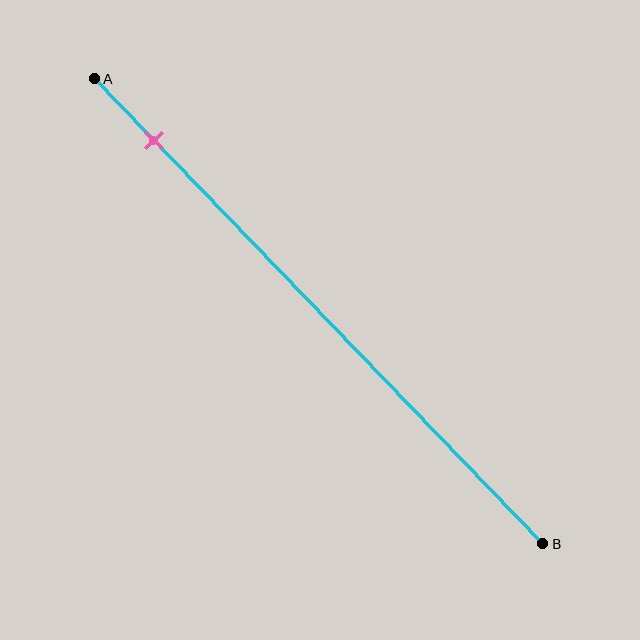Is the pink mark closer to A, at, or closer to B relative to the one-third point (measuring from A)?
The pink mark is closer to point A than the one-third point of segment AB.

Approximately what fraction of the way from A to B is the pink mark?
The pink mark is approximately 15% of the way from A to B.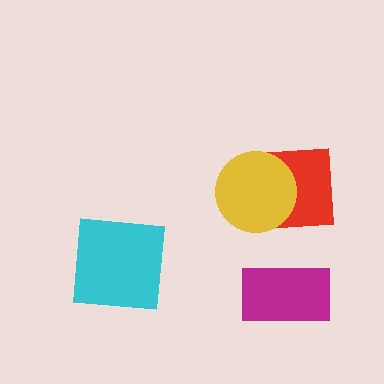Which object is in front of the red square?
The yellow circle is in front of the red square.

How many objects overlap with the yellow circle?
1 object overlaps with the yellow circle.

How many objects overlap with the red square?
1 object overlaps with the red square.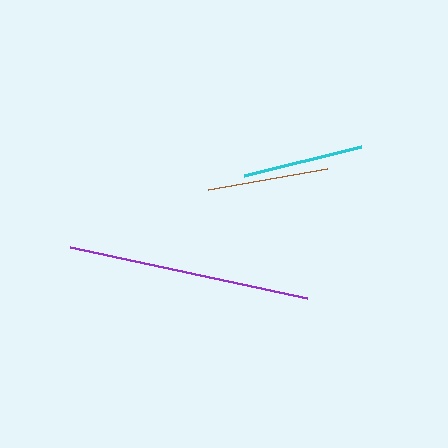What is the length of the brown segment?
The brown segment is approximately 121 pixels long.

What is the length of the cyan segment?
The cyan segment is approximately 121 pixels long.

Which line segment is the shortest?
The brown line is the shortest at approximately 121 pixels.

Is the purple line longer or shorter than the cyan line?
The purple line is longer than the cyan line.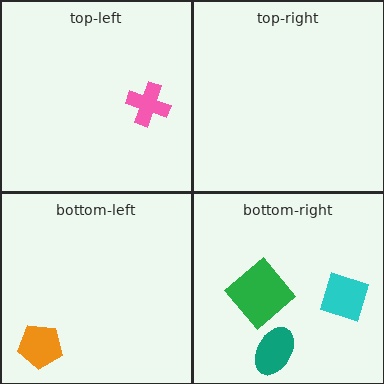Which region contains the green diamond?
The bottom-right region.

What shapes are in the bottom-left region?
The orange pentagon.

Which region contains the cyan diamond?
The bottom-right region.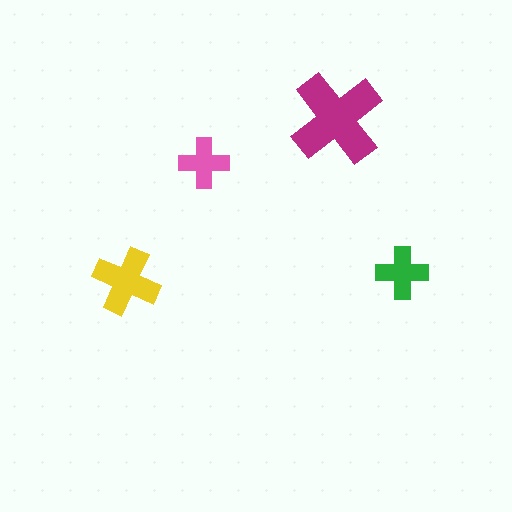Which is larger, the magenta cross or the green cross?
The magenta one.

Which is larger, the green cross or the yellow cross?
The yellow one.